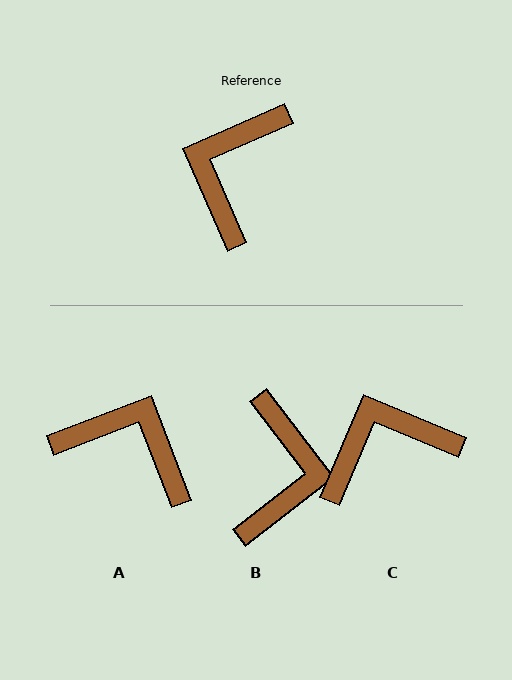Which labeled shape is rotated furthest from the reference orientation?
B, about 166 degrees away.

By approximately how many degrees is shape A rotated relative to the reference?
Approximately 93 degrees clockwise.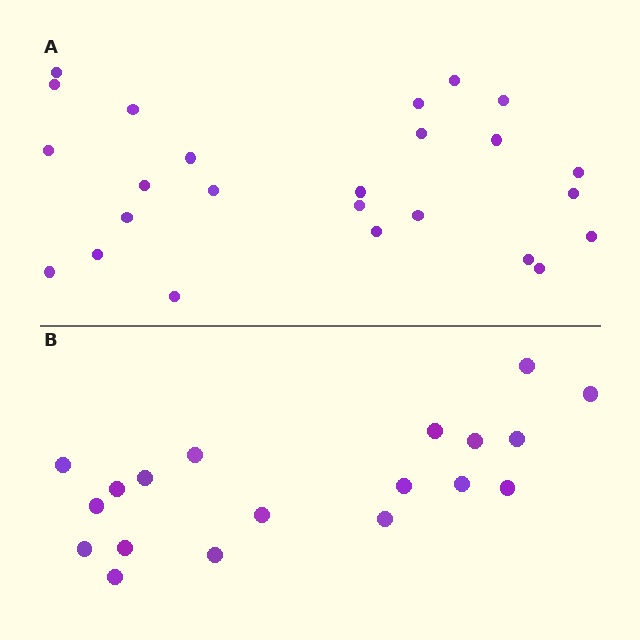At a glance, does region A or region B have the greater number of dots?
Region A (the top region) has more dots.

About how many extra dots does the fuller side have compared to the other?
Region A has about 6 more dots than region B.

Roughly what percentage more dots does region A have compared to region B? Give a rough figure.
About 30% more.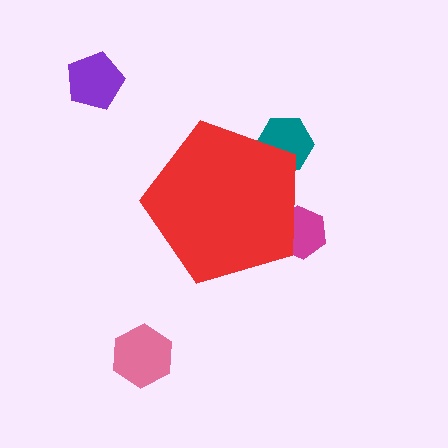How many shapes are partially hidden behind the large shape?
2 shapes are partially hidden.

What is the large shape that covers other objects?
A red pentagon.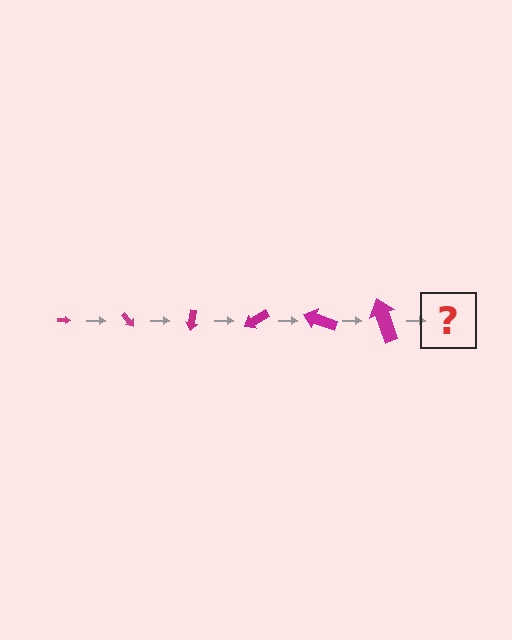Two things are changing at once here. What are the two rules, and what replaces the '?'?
The two rules are that the arrow grows larger each step and it rotates 50 degrees each step. The '?' should be an arrow, larger than the previous one and rotated 300 degrees from the start.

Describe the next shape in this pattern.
It should be an arrow, larger than the previous one and rotated 300 degrees from the start.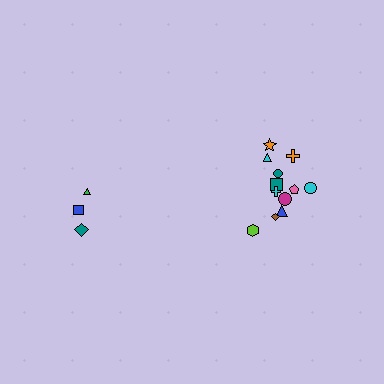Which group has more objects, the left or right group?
The right group.